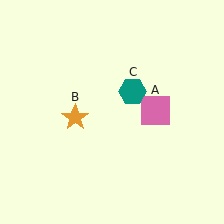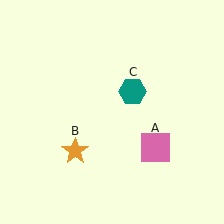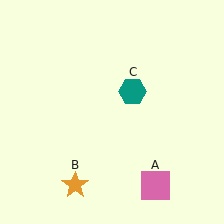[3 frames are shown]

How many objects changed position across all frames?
2 objects changed position: pink square (object A), orange star (object B).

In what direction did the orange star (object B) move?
The orange star (object B) moved down.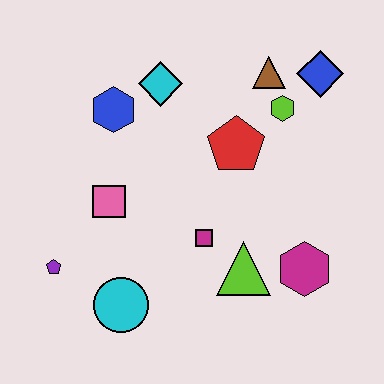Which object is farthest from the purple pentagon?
The blue diamond is farthest from the purple pentagon.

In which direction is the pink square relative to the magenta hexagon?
The pink square is to the left of the magenta hexagon.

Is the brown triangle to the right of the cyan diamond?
Yes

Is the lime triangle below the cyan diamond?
Yes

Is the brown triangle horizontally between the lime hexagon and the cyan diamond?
Yes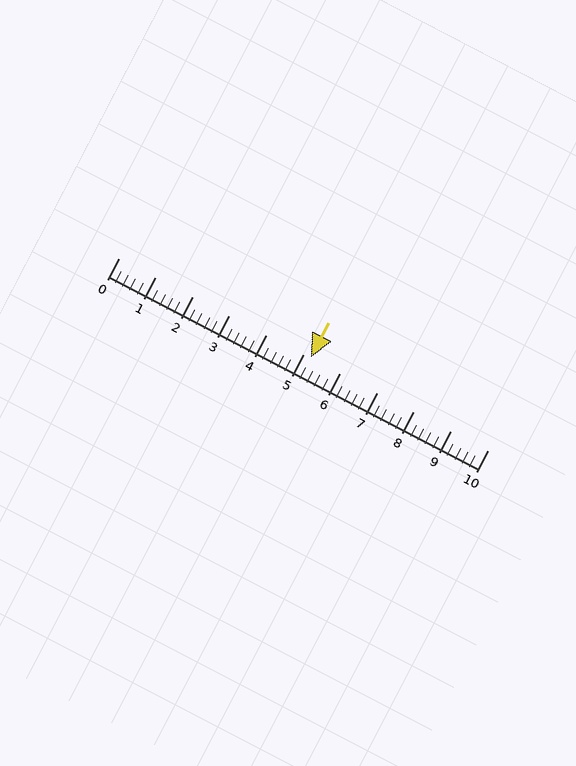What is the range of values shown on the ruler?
The ruler shows values from 0 to 10.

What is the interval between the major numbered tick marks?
The major tick marks are spaced 1 units apart.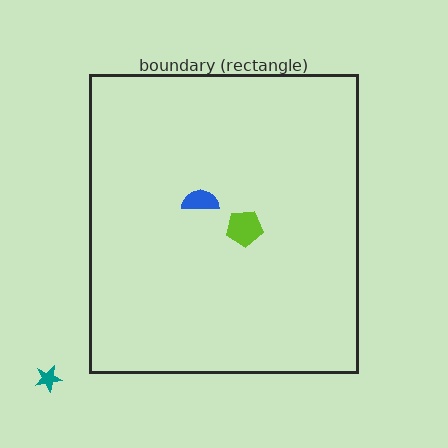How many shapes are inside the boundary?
2 inside, 1 outside.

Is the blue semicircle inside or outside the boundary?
Inside.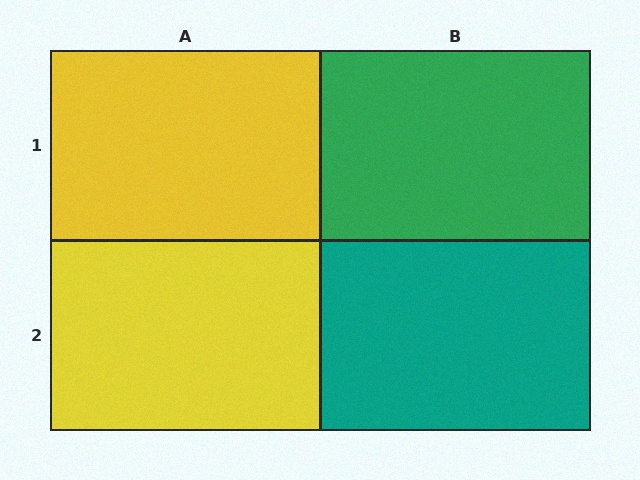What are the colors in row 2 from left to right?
Yellow, teal.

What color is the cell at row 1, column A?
Yellow.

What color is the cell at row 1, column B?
Green.